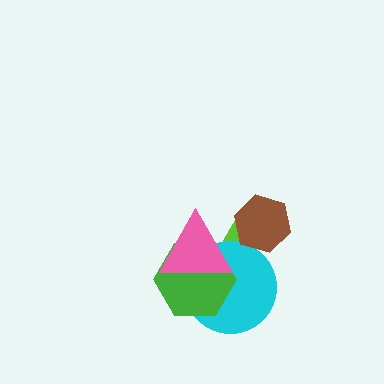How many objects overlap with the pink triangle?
3 objects overlap with the pink triangle.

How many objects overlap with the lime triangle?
4 objects overlap with the lime triangle.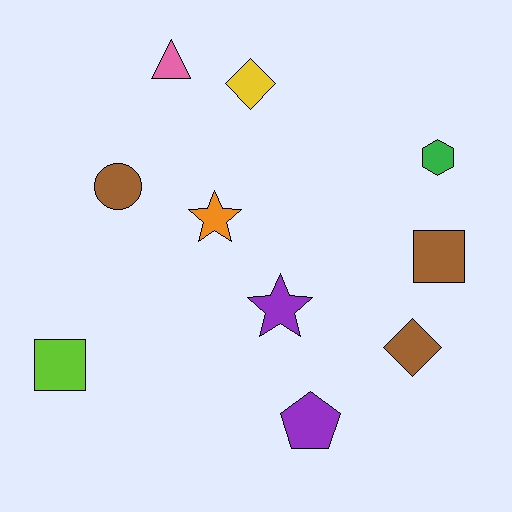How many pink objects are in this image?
There is 1 pink object.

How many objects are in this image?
There are 10 objects.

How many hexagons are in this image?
There is 1 hexagon.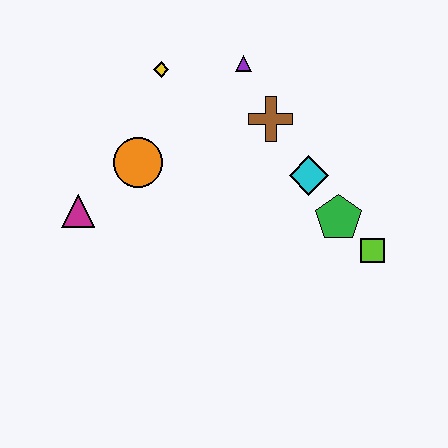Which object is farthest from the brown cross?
The magenta triangle is farthest from the brown cross.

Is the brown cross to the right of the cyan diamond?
No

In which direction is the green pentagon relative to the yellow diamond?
The green pentagon is to the right of the yellow diamond.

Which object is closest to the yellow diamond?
The purple triangle is closest to the yellow diamond.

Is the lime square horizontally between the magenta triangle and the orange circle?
No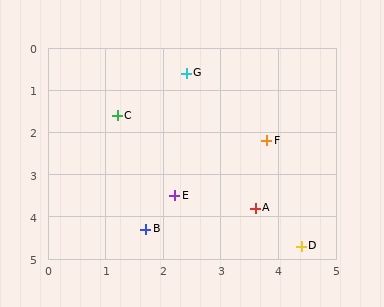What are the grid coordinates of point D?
Point D is at approximately (4.4, 4.7).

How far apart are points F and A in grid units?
Points F and A are about 1.6 grid units apart.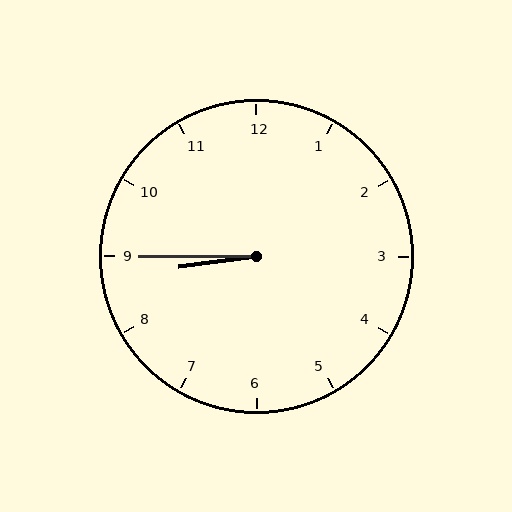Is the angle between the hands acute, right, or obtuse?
It is acute.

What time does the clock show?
8:45.